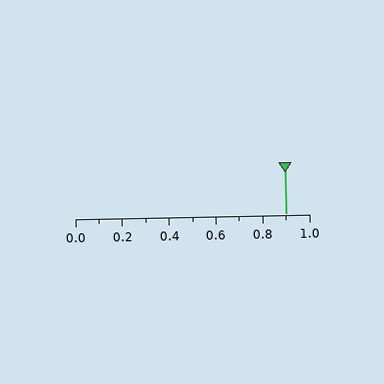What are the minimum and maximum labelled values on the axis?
The axis runs from 0.0 to 1.0.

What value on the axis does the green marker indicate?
The marker indicates approximately 0.9.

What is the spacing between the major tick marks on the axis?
The major ticks are spaced 0.2 apart.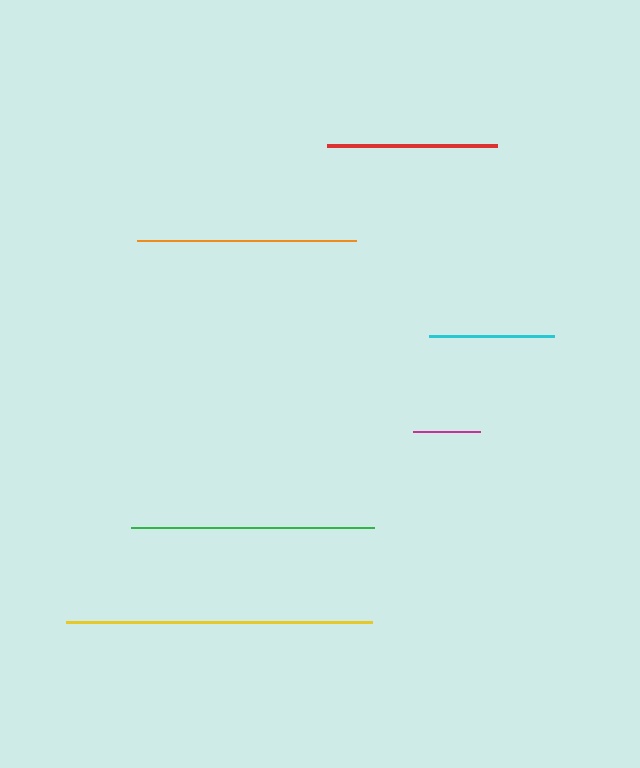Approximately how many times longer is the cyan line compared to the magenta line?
The cyan line is approximately 1.9 times the length of the magenta line.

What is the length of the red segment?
The red segment is approximately 170 pixels long.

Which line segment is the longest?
The yellow line is the longest at approximately 306 pixels.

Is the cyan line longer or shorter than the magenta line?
The cyan line is longer than the magenta line.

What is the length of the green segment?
The green segment is approximately 243 pixels long.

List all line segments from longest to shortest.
From longest to shortest: yellow, green, orange, red, cyan, magenta.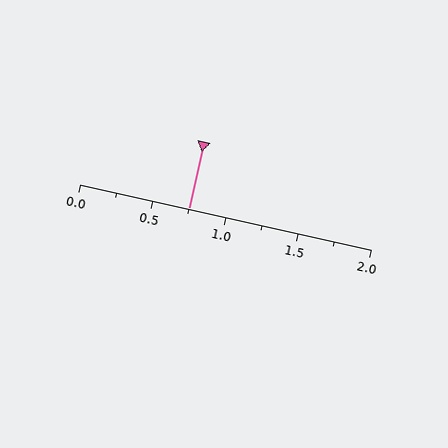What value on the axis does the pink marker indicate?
The marker indicates approximately 0.75.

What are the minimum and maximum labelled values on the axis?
The axis runs from 0.0 to 2.0.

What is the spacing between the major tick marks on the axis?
The major ticks are spaced 0.5 apart.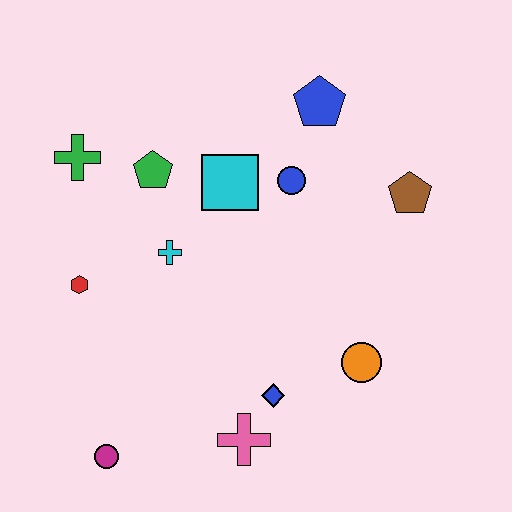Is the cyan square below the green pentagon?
Yes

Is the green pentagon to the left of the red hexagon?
No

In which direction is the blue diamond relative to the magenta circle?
The blue diamond is to the right of the magenta circle.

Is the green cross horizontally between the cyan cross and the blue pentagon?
No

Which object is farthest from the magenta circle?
The blue pentagon is farthest from the magenta circle.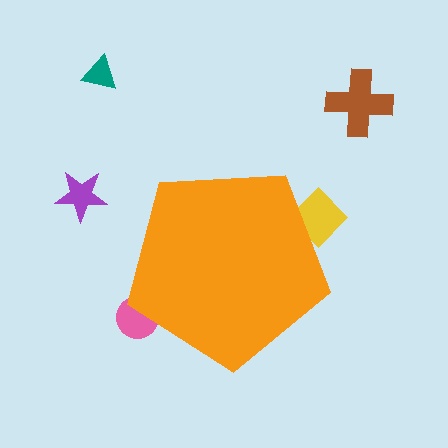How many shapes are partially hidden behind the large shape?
2 shapes are partially hidden.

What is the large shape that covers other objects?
An orange pentagon.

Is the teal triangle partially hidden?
No, the teal triangle is fully visible.